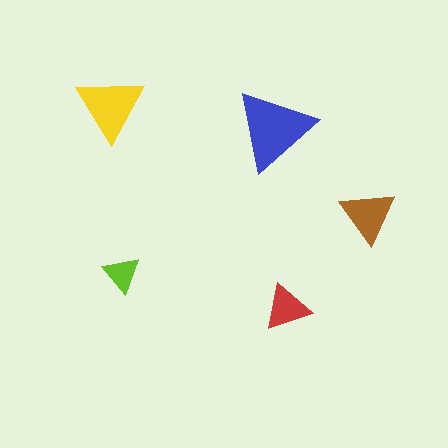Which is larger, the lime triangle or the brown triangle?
The brown one.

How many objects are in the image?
There are 5 objects in the image.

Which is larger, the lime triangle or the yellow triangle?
The yellow one.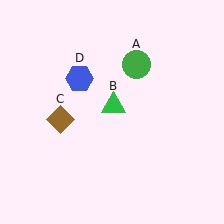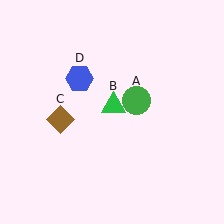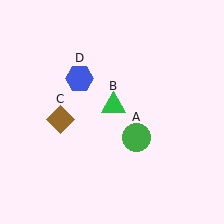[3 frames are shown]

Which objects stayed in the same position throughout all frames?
Green triangle (object B) and brown diamond (object C) and blue hexagon (object D) remained stationary.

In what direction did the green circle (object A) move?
The green circle (object A) moved down.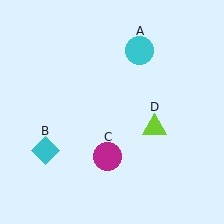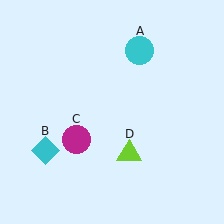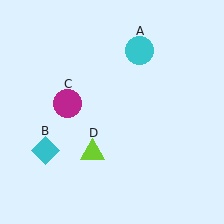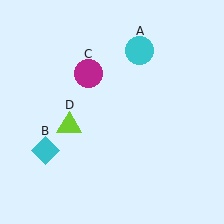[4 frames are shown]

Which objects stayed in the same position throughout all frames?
Cyan circle (object A) and cyan diamond (object B) remained stationary.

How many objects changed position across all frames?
2 objects changed position: magenta circle (object C), lime triangle (object D).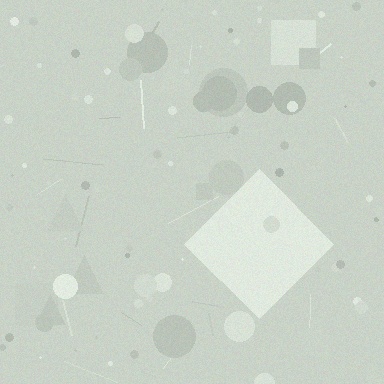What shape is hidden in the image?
A diamond is hidden in the image.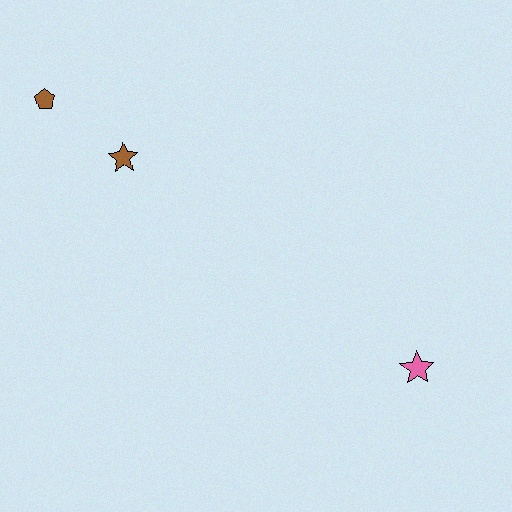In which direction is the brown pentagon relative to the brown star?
The brown pentagon is to the left of the brown star.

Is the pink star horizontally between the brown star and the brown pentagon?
No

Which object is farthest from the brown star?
The pink star is farthest from the brown star.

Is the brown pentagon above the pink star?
Yes